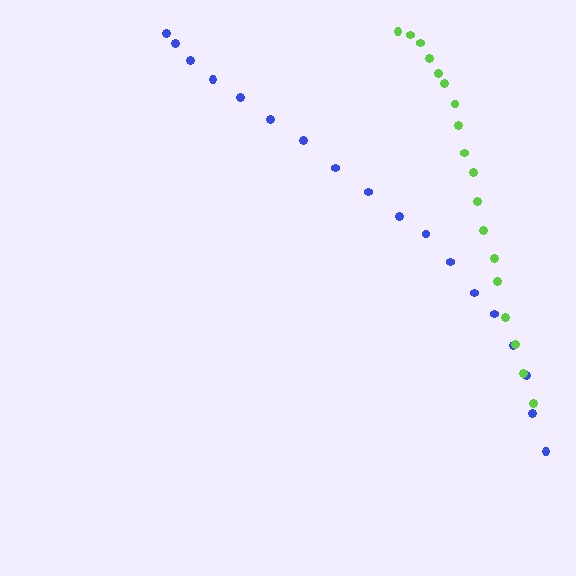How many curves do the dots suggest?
There are 2 distinct paths.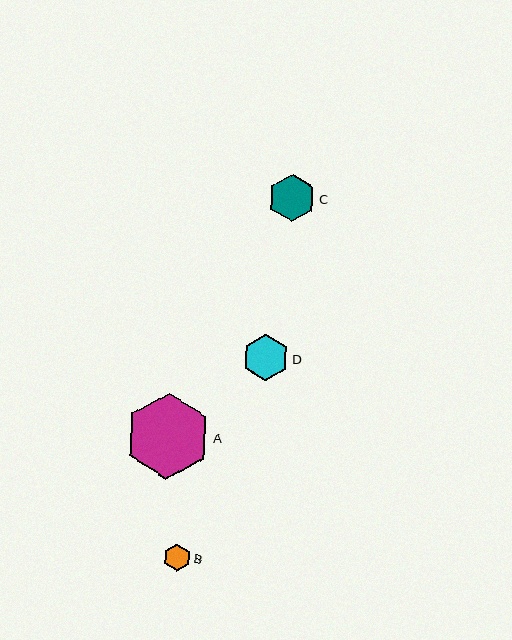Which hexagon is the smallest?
Hexagon B is the smallest with a size of approximately 27 pixels.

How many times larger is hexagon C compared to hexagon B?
Hexagon C is approximately 1.7 times the size of hexagon B.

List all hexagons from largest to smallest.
From largest to smallest: A, C, D, B.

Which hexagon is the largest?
Hexagon A is the largest with a size of approximately 86 pixels.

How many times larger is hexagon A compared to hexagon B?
Hexagon A is approximately 3.1 times the size of hexagon B.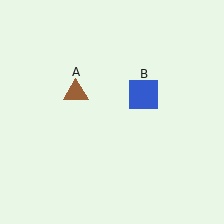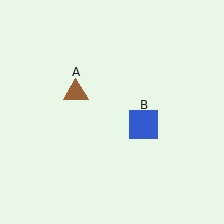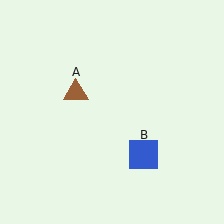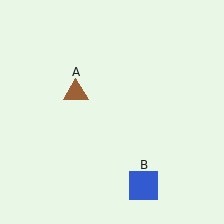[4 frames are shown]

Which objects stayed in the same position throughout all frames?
Brown triangle (object A) remained stationary.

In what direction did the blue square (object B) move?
The blue square (object B) moved down.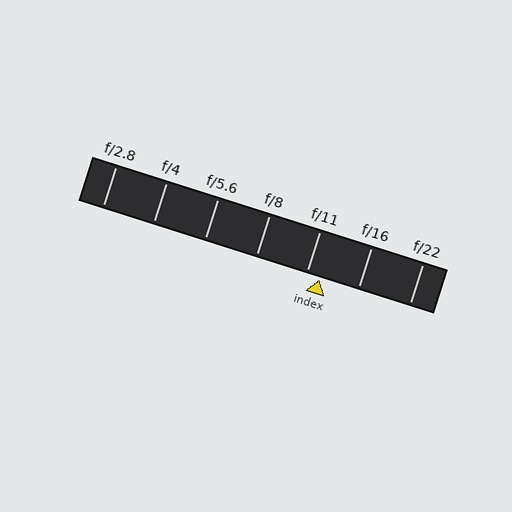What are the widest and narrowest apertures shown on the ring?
The widest aperture shown is f/2.8 and the narrowest is f/22.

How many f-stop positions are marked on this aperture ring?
There are 7 f-stop positions marked.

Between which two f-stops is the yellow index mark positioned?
The index mark is between f/11 and f/16.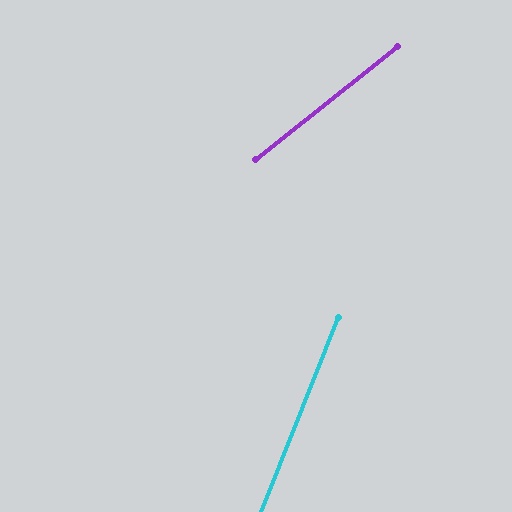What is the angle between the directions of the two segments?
Approximately 30 degrees.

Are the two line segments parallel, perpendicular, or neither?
Neither parallel nor perpendicular — they differ by about 30°.